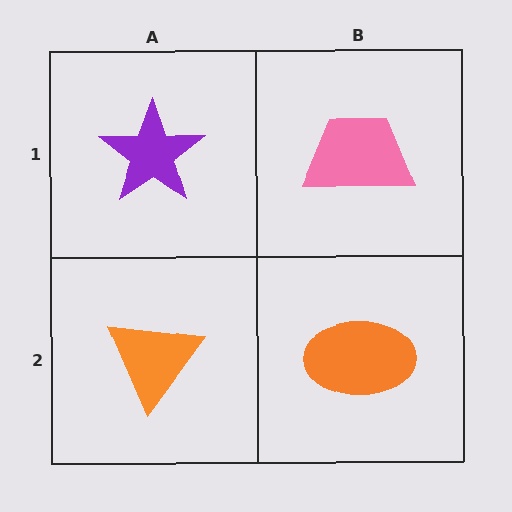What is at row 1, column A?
A purple star.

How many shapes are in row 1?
2 shapes.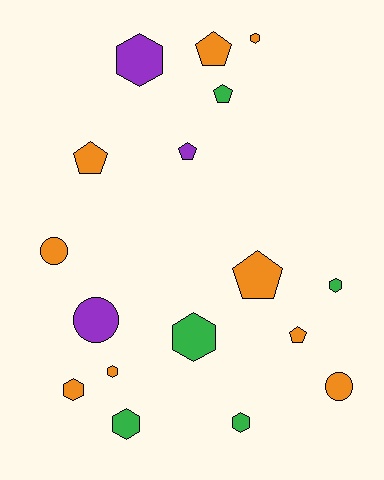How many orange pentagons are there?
There are 4 orange pentagons.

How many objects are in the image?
There are 17 objects.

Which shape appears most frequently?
Hexagon, with 8 objects.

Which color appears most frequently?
Orange, with 9 objects.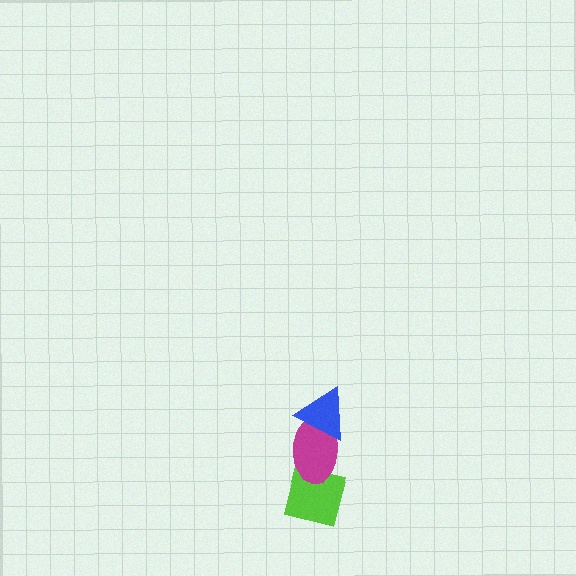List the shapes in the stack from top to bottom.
From top to bottom: the blue triangle, the magenta ellipse, the lime square.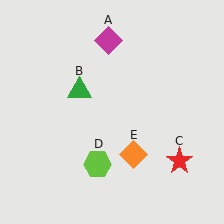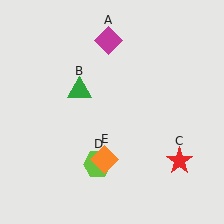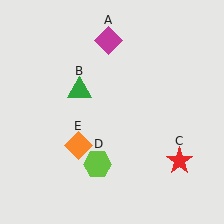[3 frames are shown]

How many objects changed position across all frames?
1 object changed position: orange diamond (object E).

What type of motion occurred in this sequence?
The orange diamond (object E) rotated clockwise around the center of the scene.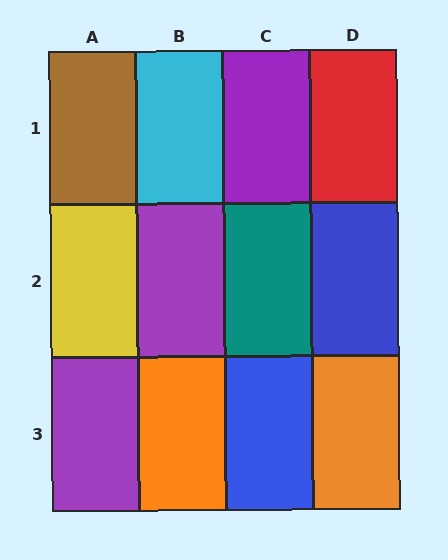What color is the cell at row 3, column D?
Orange.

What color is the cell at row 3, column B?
Orange.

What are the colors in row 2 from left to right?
Yellow, purple, teal, blue.